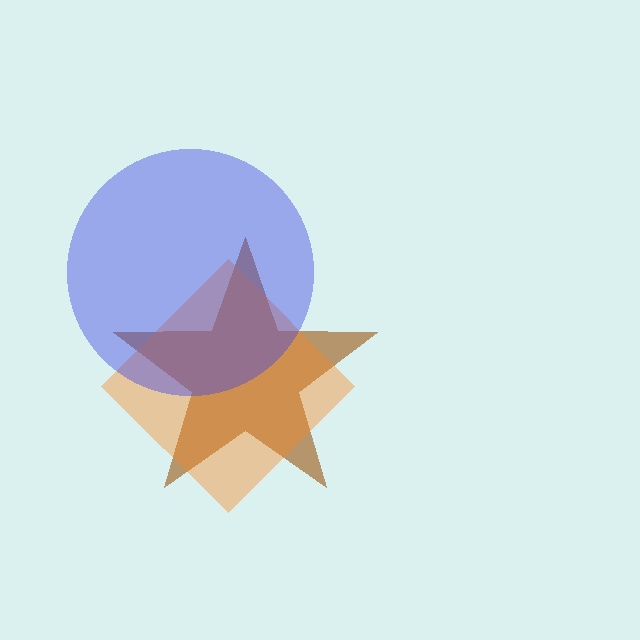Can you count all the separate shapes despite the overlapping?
Yes, there are 3 separate shapes.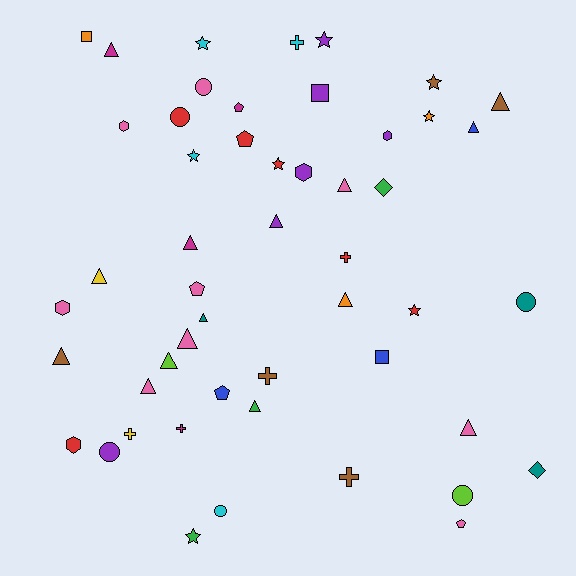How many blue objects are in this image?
There are 3 blue objects.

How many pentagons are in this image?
There are 5 pentagons.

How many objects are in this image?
There are 50 objects.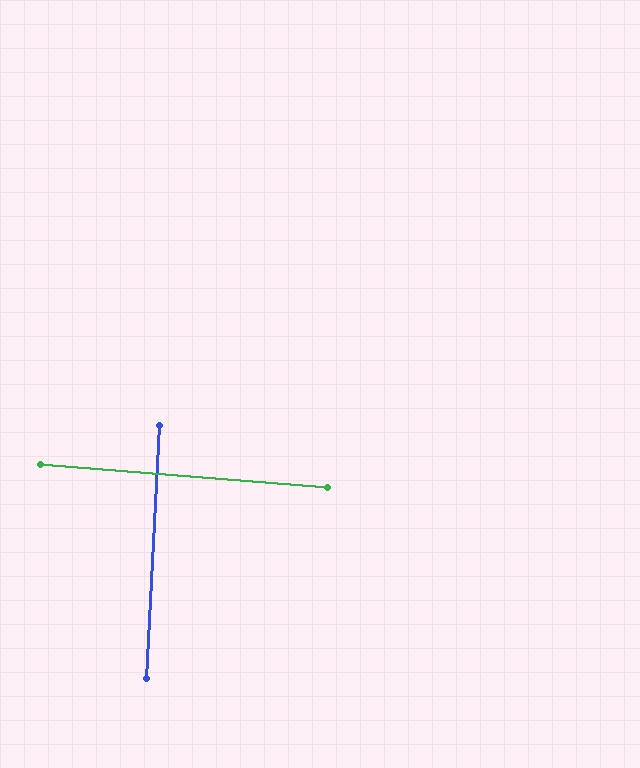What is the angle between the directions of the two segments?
Approximately 88 degrees.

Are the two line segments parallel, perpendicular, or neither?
Perpendicular — they meet at approximately 88°.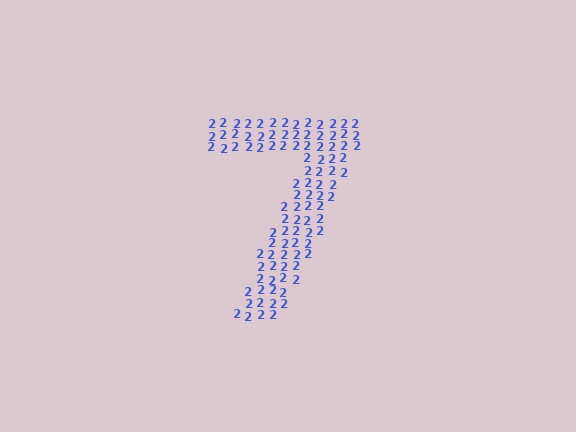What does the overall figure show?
The overall figure shows the digit 7.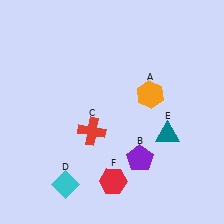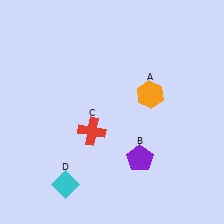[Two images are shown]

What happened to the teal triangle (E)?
The teal triangle (E) was removed in Image 2. It was in the bottom-right area of Image 1.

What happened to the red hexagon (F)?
The red hexagon (F) was removed in Image 2. It was in the bottom-right area of Image 1.